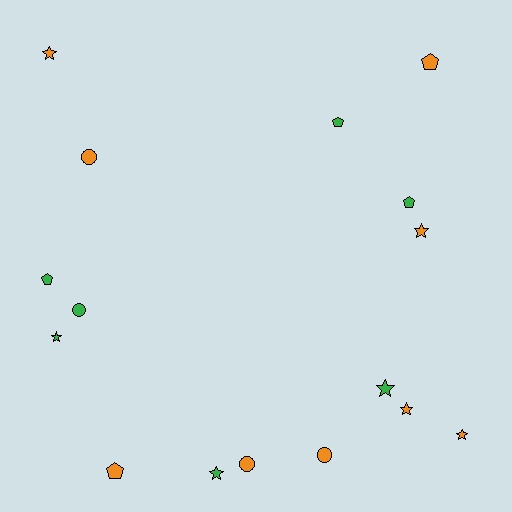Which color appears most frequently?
Orange, with 9 objects.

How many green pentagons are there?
There are 3 green pentagons.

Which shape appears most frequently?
Star, with 7 objects.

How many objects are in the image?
There are 16 objects.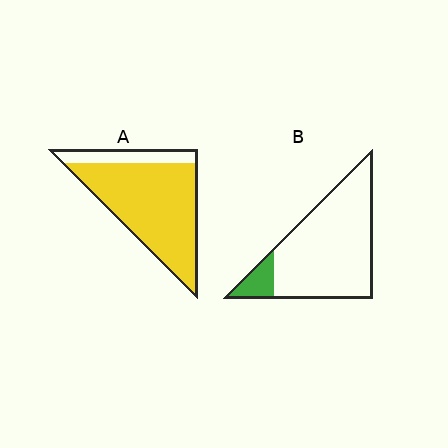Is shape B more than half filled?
No.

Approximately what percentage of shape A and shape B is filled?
A is approximately 80% and B is approximately 10%.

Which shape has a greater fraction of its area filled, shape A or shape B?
Shape A.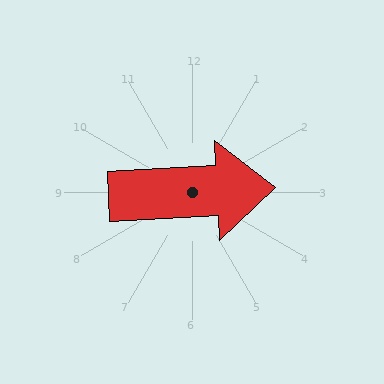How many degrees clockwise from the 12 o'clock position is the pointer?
Approximately 87 degrees.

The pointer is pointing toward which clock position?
Roughly 3 o'clock.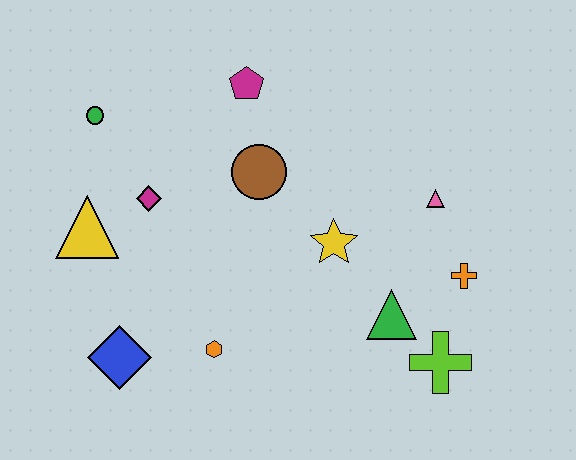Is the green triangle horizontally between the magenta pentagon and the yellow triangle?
No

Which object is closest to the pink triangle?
The orange cross is closest to the pink triangle.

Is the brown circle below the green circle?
Yes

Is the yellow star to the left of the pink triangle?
Yes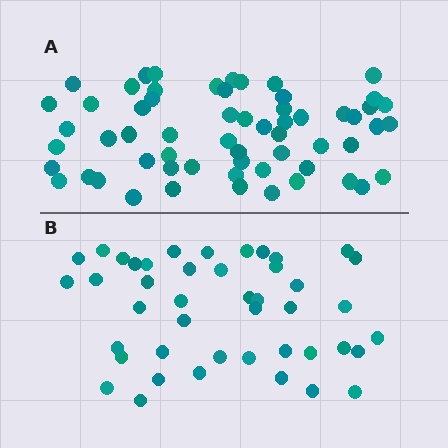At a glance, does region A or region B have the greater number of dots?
Region A (the top region) has more dots.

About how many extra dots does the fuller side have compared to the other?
Region A has approximately 15 more dots than region B.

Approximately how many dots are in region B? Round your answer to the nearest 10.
About 40 dots. (The exact count is 44, which rounds to 40.)